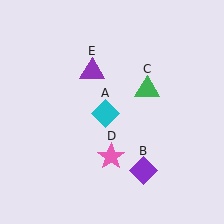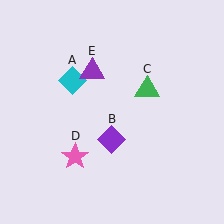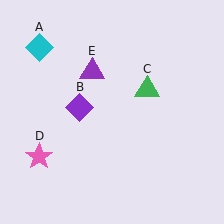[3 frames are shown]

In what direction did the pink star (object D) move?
The pink star (object D) moved left.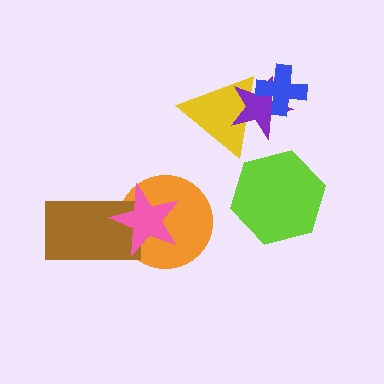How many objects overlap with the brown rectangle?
2 objects overlap with the brown rectangle.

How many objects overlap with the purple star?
2 objects overlap with the purple star.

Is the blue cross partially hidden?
No, no other shape covers it.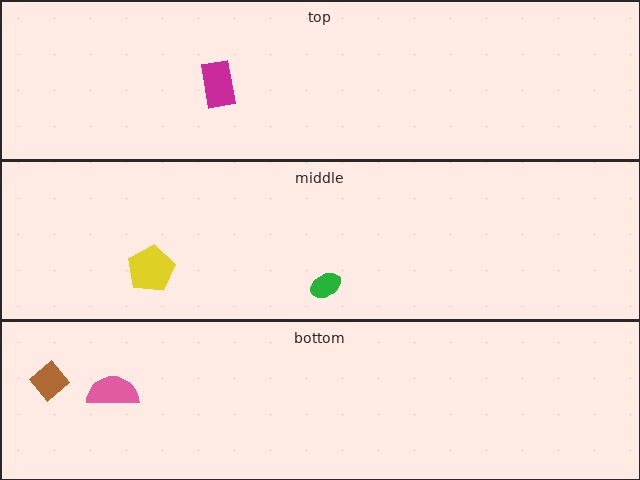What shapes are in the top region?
The magenta rectangle.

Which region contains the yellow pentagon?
The middle region.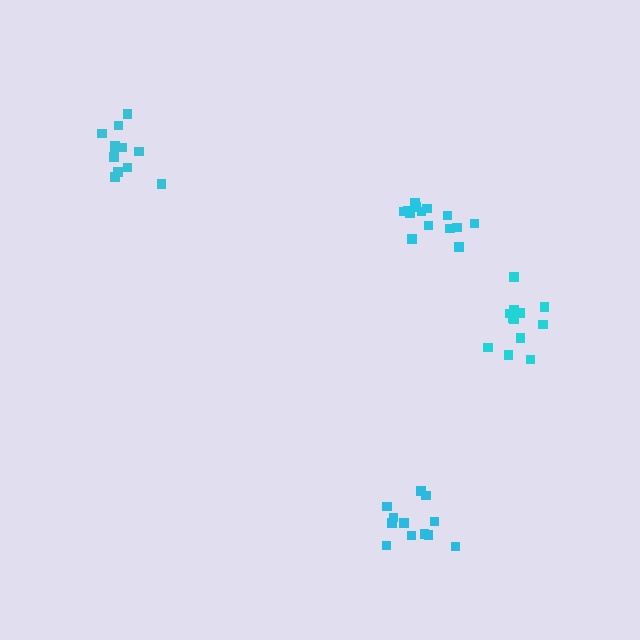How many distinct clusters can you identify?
There are 4 distinct clusters.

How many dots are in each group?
Group 1: 12 dots, Group 2: 14 dots, Group 3: 12 dots, Group 4: 12 dots (50 total).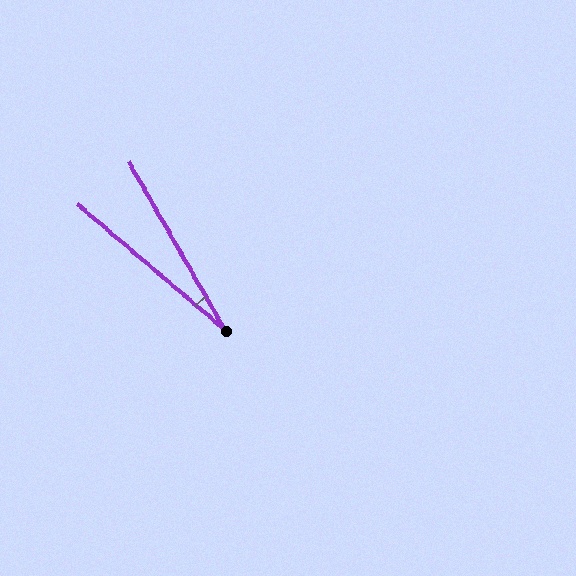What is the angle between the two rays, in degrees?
Approximately 19 degrees.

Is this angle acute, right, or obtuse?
It is acute.